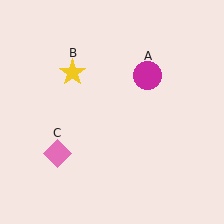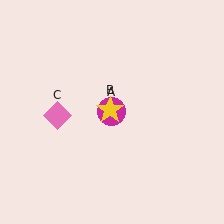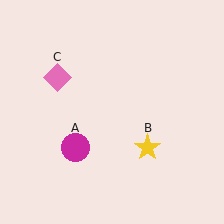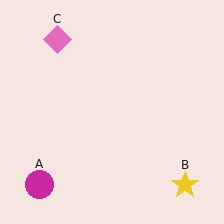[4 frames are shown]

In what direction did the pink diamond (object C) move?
The pink diamond (object C) moved up.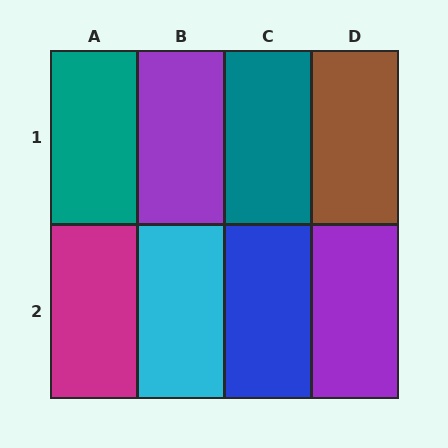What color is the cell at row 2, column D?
Purple.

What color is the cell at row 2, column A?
Magenta.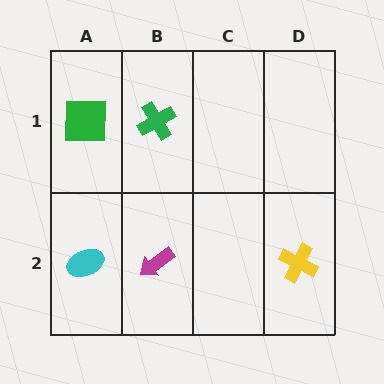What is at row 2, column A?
A cyan ellipse.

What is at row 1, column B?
A green cross.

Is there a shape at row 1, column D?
No, that cell is empty.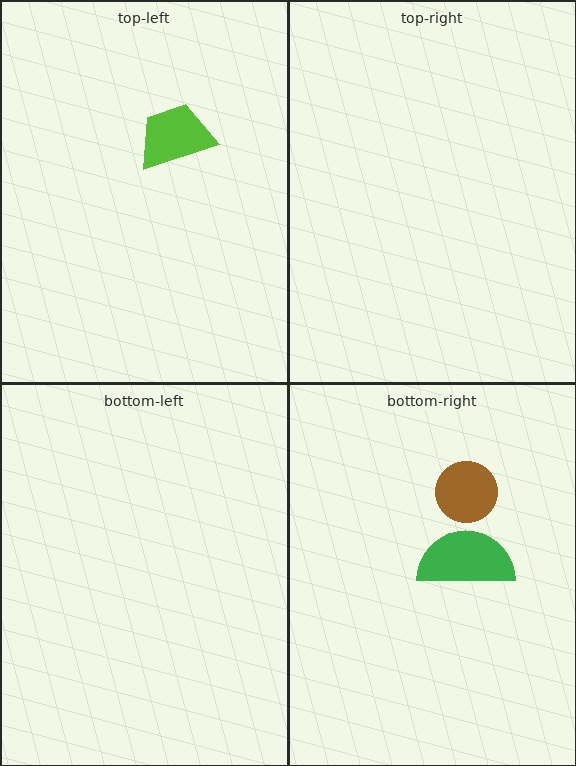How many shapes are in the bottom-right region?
2.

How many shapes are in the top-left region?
1.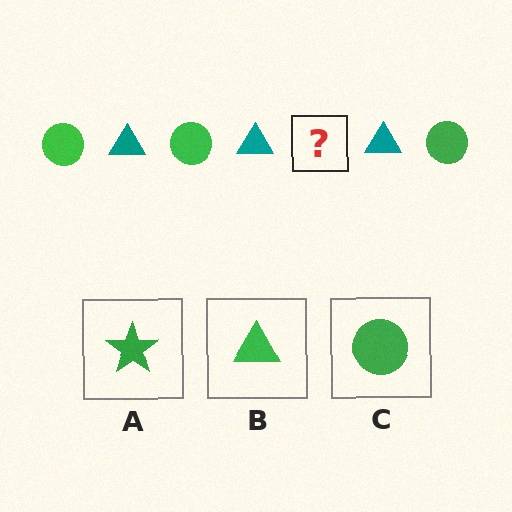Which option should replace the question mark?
Option C.